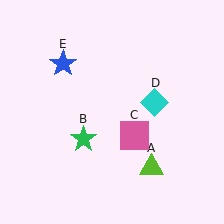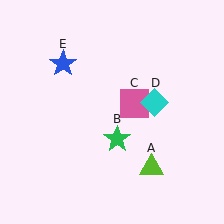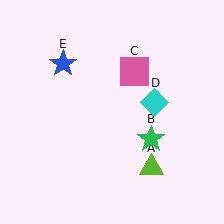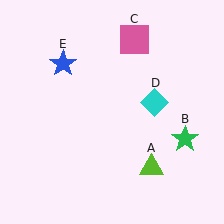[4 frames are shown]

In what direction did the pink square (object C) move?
The pink square (object C) moved up.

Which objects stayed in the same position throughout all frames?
Lime triangle (object A) and cyan diamond (object D) and blue star (object E) remained stationary.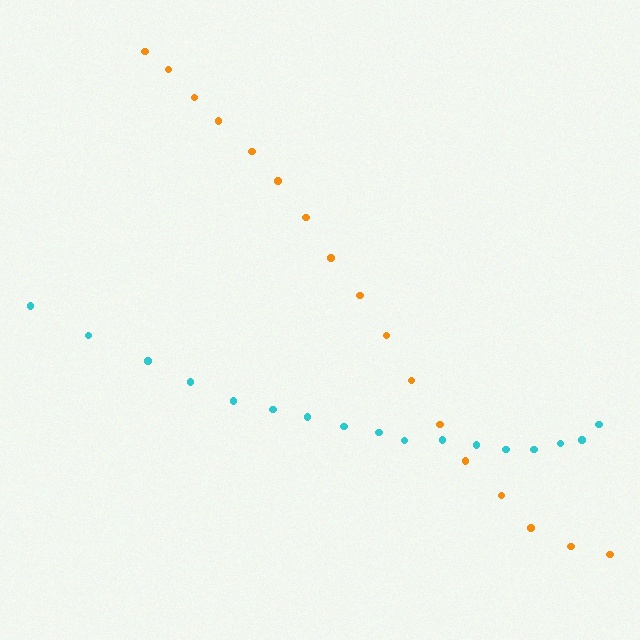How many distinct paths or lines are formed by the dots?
There are 2 distinct paths.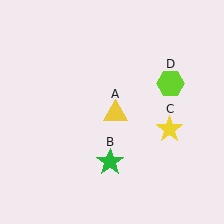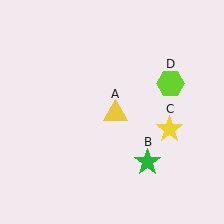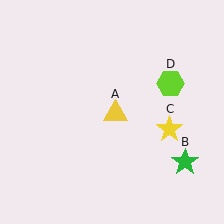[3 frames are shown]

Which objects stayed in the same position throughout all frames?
Yellow triangle (object A) and yellow star (object C) and lime hexagon (object D) remained stationary.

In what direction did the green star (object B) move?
The green star (object B) moved right.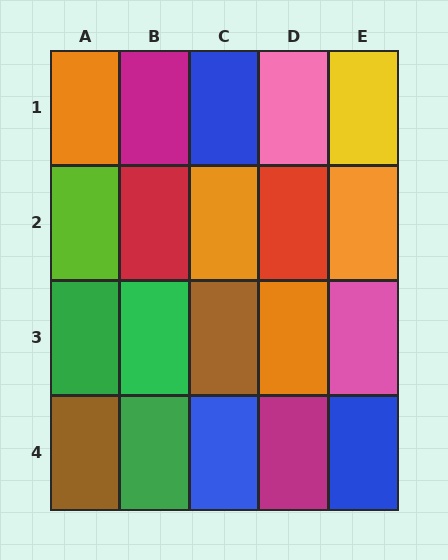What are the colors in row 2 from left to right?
Lime, red, orange, red, orange.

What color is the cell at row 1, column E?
Yellow.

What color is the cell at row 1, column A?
Orange.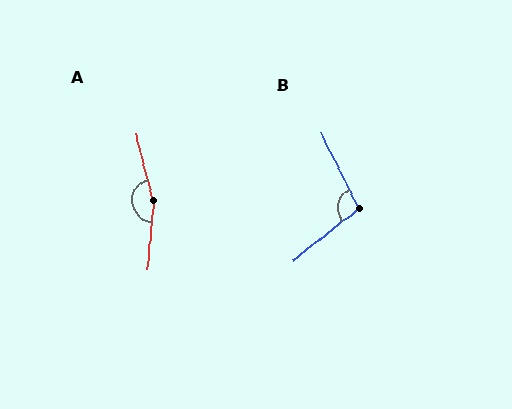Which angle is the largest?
A, at approximately 161 degrees.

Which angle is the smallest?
B, at approximately 101 degrees.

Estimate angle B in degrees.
Approximately 101 degrees.